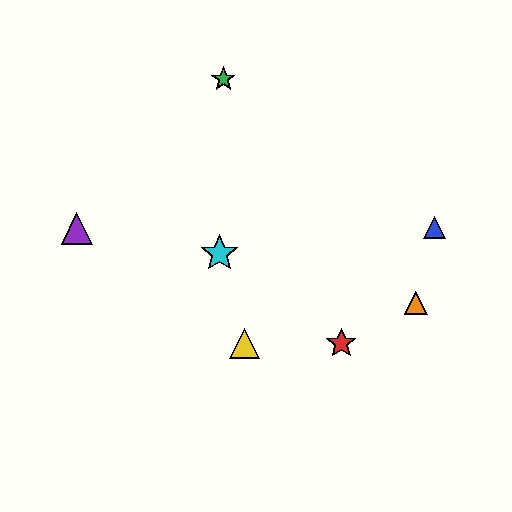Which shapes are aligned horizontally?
The red star, the yellow triangle are aligned horizontally.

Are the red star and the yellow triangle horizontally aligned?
Yes, both are at y≈343.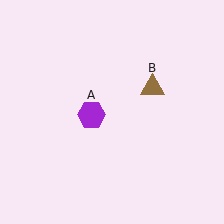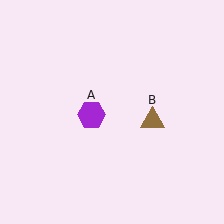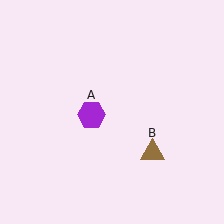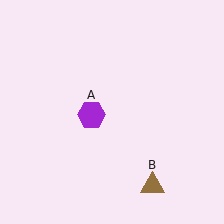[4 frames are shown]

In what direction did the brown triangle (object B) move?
The brown triangle (object B) moved down.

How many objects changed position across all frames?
1 object changed position: brown triangle (object B).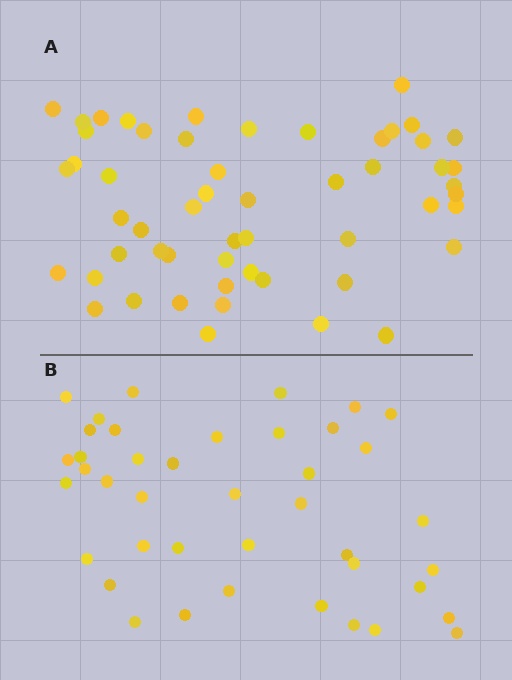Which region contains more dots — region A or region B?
Region A (the top region) has more dots.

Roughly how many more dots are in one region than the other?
Region A has approximately 15 more dots than region B.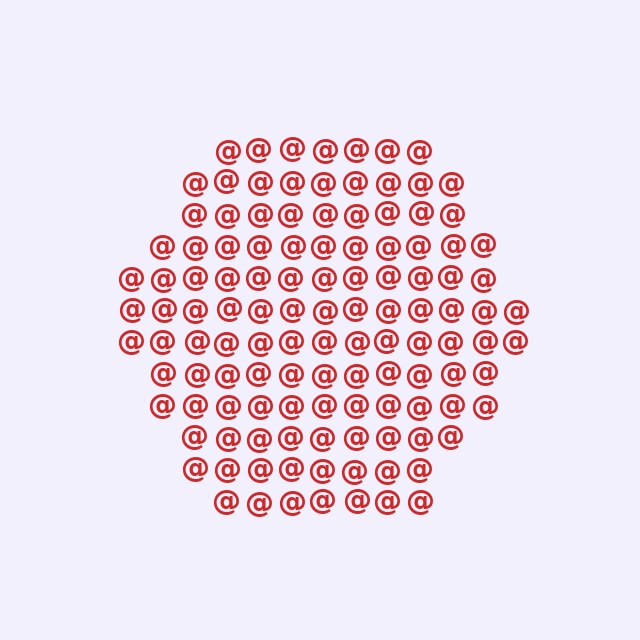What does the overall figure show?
The overall figure shows a hexagon.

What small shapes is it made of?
It is made of small at signs.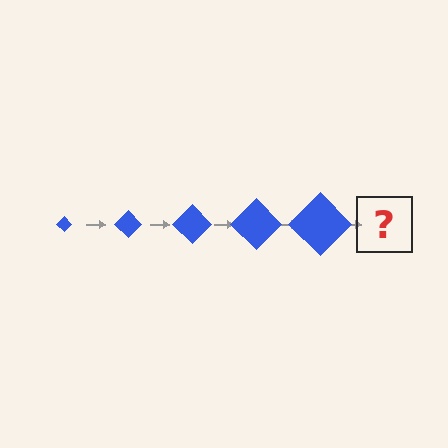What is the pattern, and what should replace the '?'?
The pattern is that the diamond gets progressively larger each step. The '?' should be a blue diamond, larger than the previous one.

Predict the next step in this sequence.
The next step is a blue diamond, larger than the previous one.